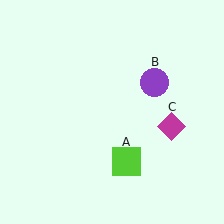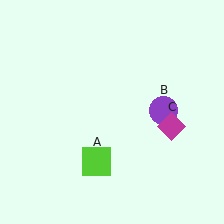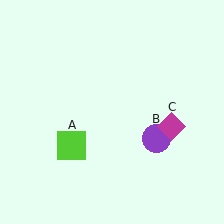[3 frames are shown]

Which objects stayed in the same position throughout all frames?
Magenta diamond (object C) remained stationary.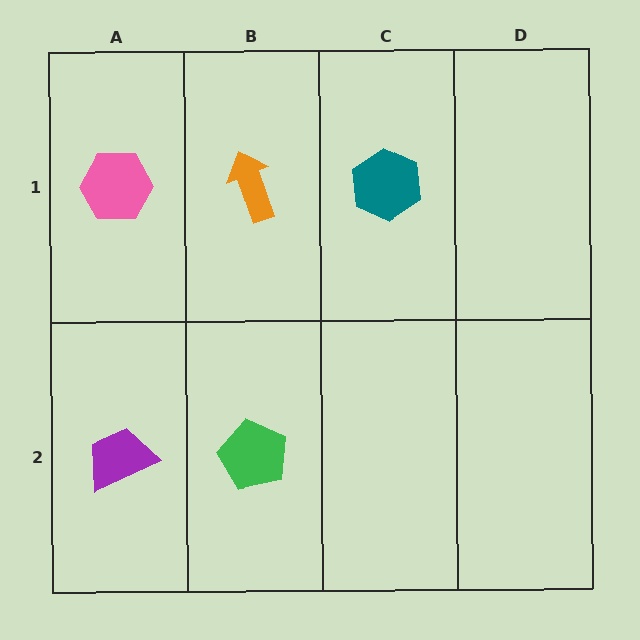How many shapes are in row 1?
3 shapes.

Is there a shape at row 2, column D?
No, that cell is empty.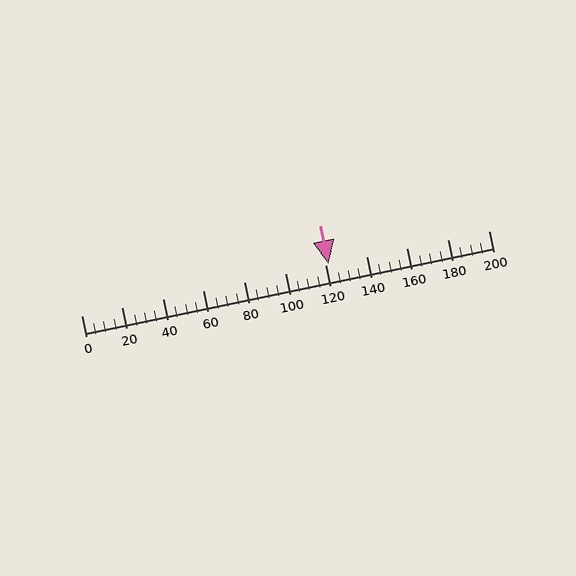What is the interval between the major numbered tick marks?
The major tick marks are spaced 20 units apart.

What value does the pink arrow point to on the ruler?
The pink arrow points to approximately 122.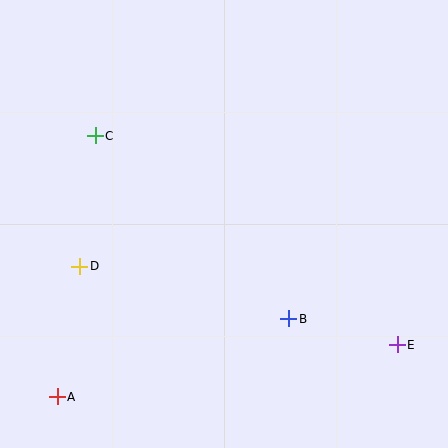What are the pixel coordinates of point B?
Point B is at (289, 319).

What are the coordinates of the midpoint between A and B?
The midpoint between A and B is at (173, 358).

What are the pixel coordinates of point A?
Point A is at (57, 397).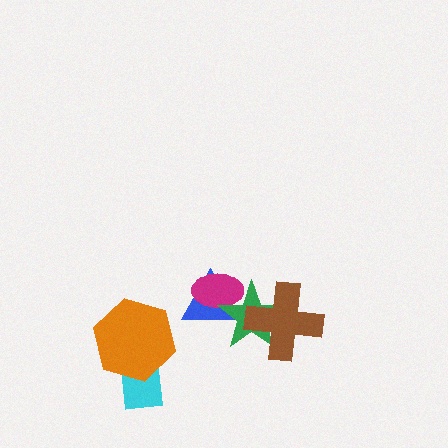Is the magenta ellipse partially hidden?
Yes, it is partially covered by another shape.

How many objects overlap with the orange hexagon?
1 object overlaps with the orange hexagon.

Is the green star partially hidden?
Yes, it is partially covered by another shape.